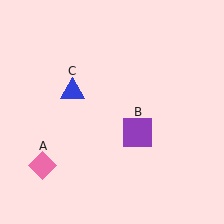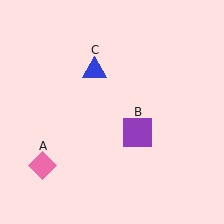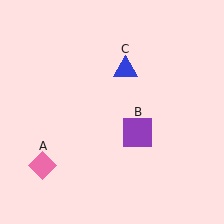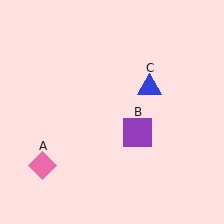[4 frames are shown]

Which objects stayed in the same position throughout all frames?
Pink diamond (object A) and purple square (object B) remained stationary.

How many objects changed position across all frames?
1 object changed position: blue triangle (object C).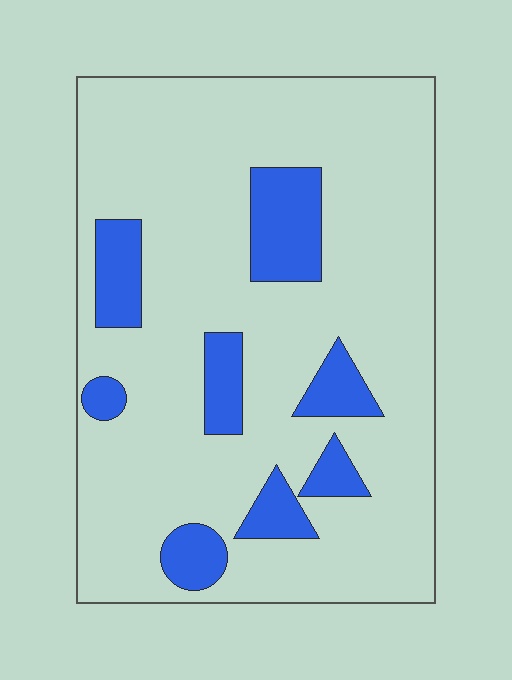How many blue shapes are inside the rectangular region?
8.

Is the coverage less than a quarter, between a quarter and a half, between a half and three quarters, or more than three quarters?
Less than a quarter.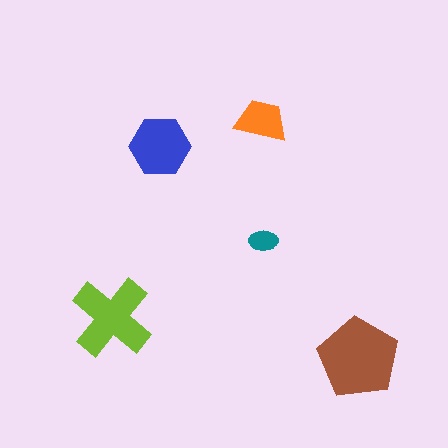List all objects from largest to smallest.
The brown pentagon, the lime cross, the blue hexagon, the orange trapezoid, the teal ellipse.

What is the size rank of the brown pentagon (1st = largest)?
1st.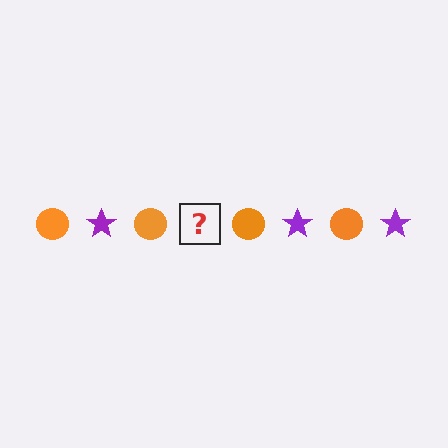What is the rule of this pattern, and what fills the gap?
The rule is that the pattern alternates between orange circle and purple star. The gap should be filled with a purple star.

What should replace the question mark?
The question mark should be replaced with a purple star.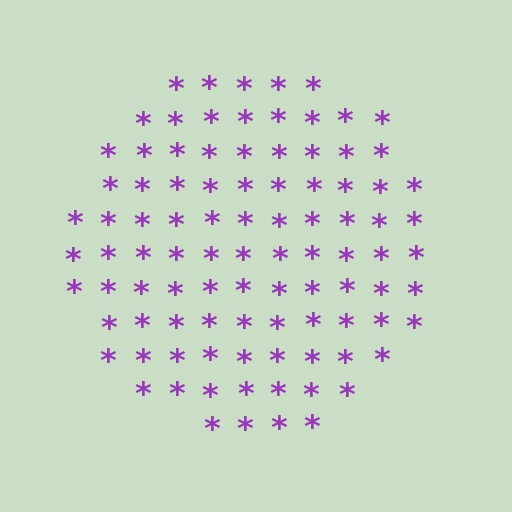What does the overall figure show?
The overall figure shows a circle.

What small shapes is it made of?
It is made of small asterisks.